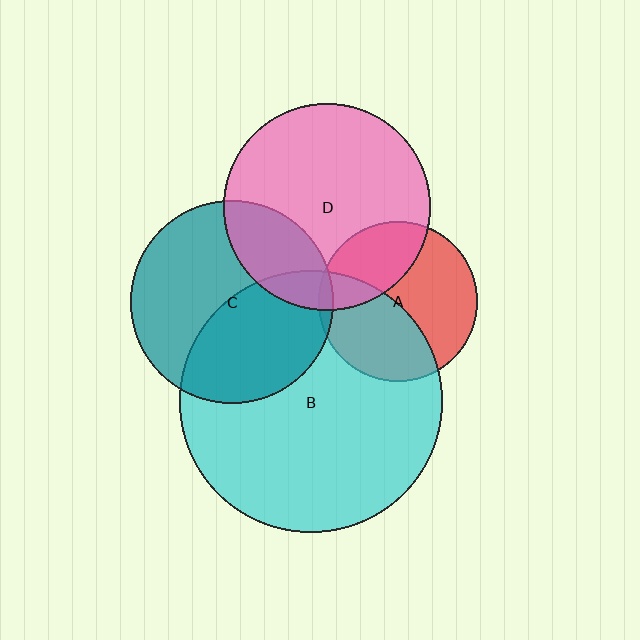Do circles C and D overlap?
Yes.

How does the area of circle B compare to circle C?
Approximately 1.7 times.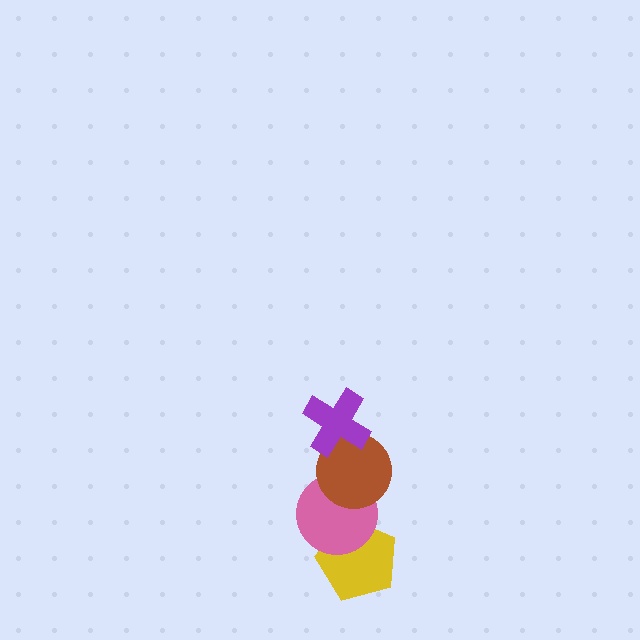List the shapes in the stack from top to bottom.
From top to bottom: the purple cross, the brown circle, the pink circle, the yellow pentagon.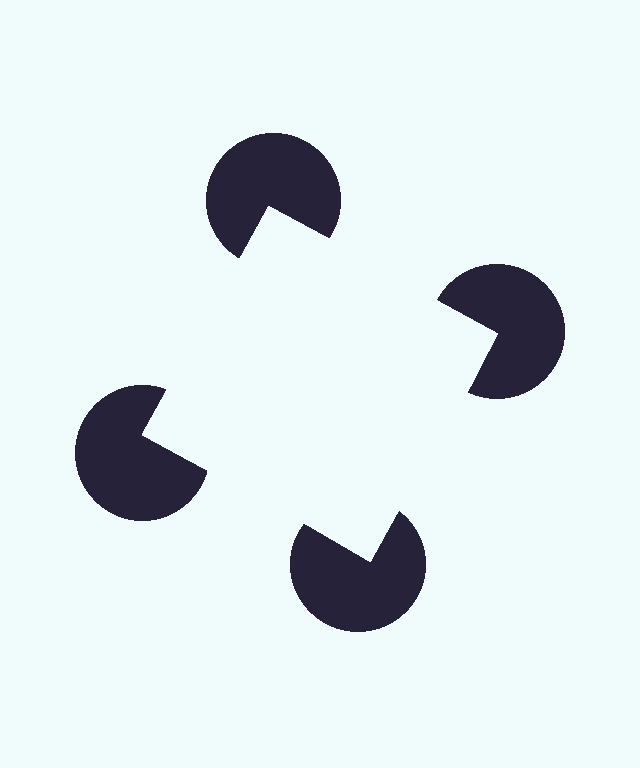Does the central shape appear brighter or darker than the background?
It typically appears slightly brighter than the background, even though no actual brightness change is drawn.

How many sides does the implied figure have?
4 sides.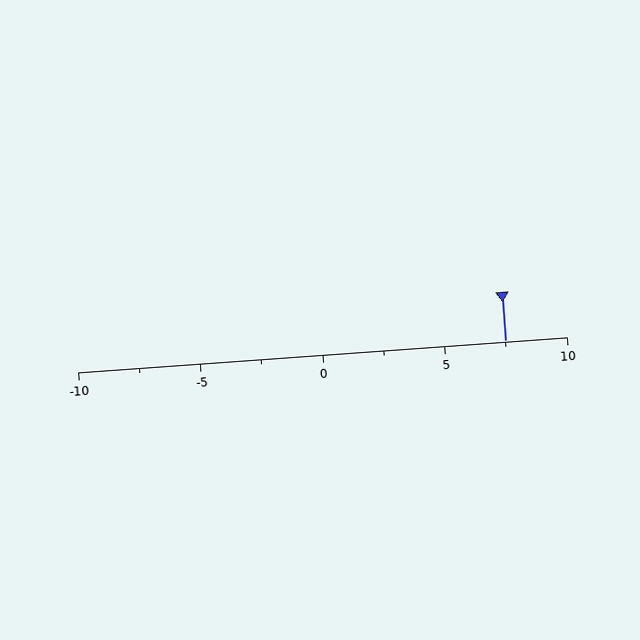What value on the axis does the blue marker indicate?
The marker indicates approximately 7.5.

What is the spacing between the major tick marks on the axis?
The major ticks are spaced 5 apart.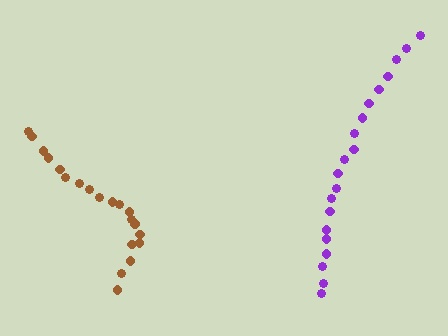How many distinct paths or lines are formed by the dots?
There are 2 distinct paths.